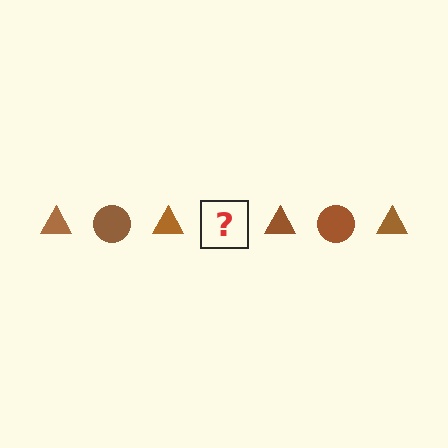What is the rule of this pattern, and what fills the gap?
The rule is that the pattern cycles through triangle, circle shapes in brown. The gap should be filled with a brown circle.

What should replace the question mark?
The question mark should be replaced with a brown circle.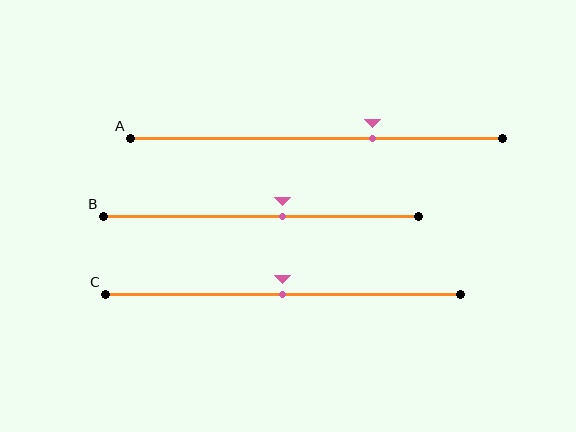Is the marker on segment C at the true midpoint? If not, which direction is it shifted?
Yes, the marker on segment C is at the true midpoint.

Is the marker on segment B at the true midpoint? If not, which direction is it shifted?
No, the marker on segment B is shifted to the right by about 7% of the segment length.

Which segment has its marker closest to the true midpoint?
Segment C has its marker closest to the true midpoint.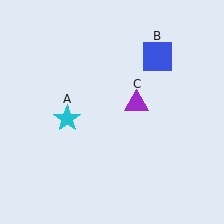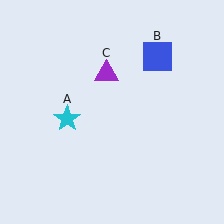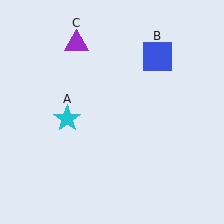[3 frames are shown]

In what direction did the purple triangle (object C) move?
The purple triangle (object C) moved up and to the left.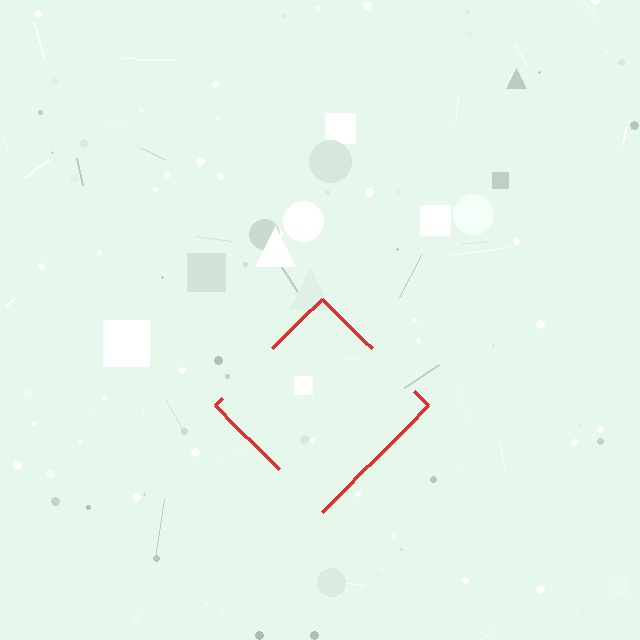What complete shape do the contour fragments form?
The contour fragments form a diamond.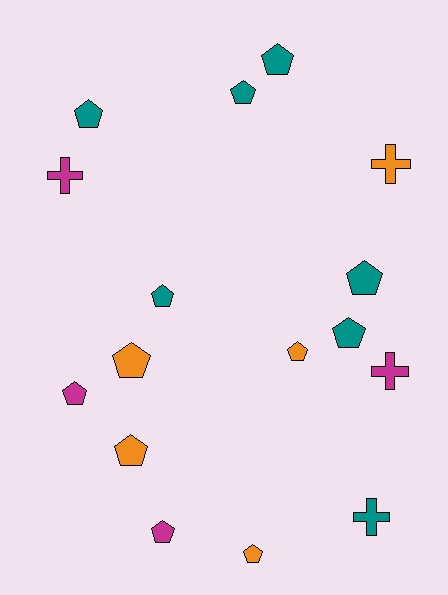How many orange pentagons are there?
There are 4 orange pentagons.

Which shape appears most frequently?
Pentagon, with 12 objects.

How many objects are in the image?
There are 16 objects.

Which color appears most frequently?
Teal, with 7 objects.